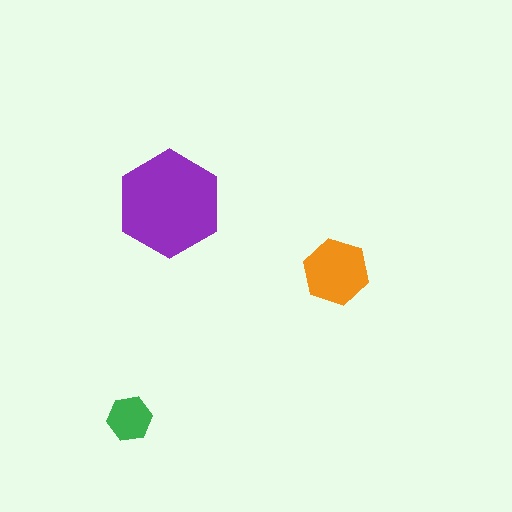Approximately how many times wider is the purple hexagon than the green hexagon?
About 2.5 times wider.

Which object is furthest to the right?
The orange hexagon is rightmost.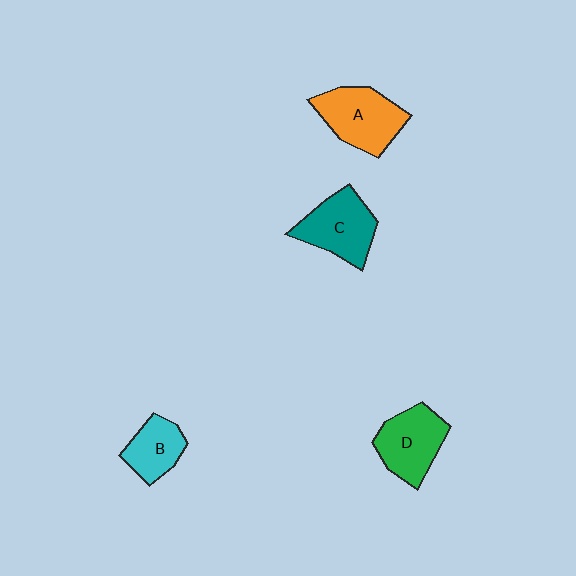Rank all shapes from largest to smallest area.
From largest to smallest: A (orange), C (teal), D (green), B (cyan).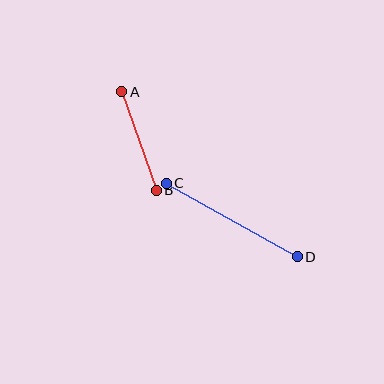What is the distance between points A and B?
The distance is approximately 104 pixels.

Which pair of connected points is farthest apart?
Points C and D are farthest apart.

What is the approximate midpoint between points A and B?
The midpoint is at approximately (139, 141) pixels.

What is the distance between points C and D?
The distance is approximately 150 pixels.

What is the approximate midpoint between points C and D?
The midpoint is at approximately (232, 220) pixels.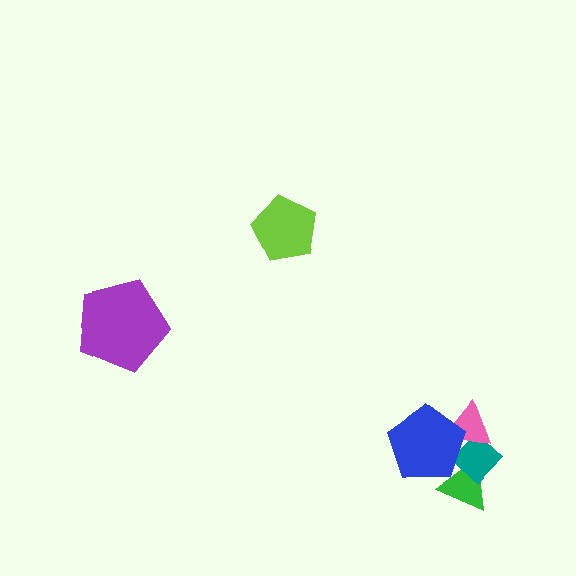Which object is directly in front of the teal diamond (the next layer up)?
The pink triangle is directly in front of the teal diamond.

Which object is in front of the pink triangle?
The blue pentagon is in front of the pink triangle.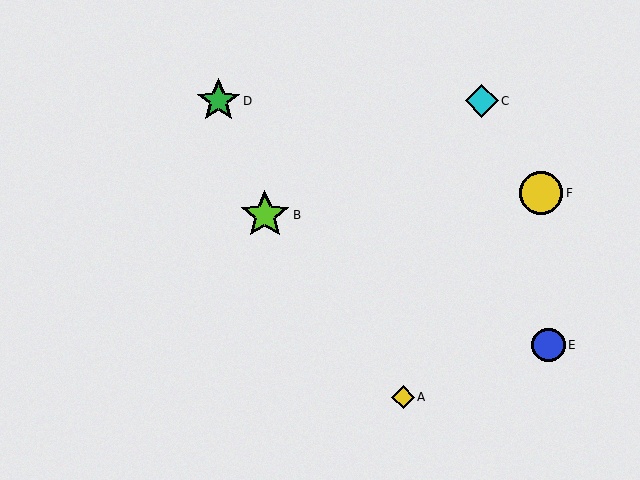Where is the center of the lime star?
The center of the lime star is at (265, 215).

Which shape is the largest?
The lime star (labeled B) is the largest.